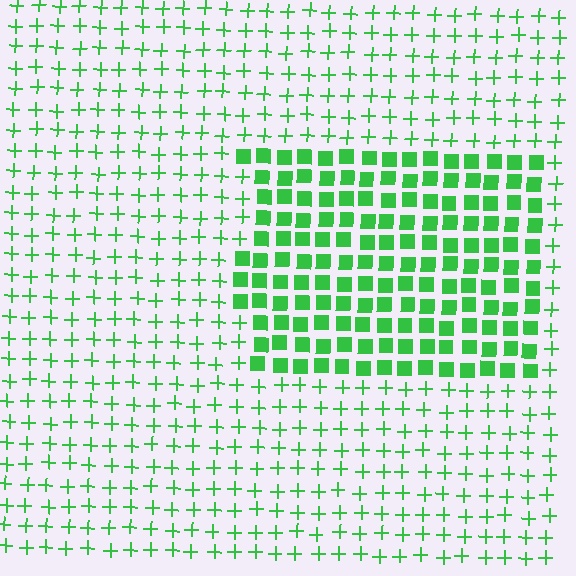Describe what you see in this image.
The image is filled with small green elements arranged in a uniform grid. A rectangle-shaped region contains squares, while the surrounding area contains plus signs. The boundary is defined purely by the change in element shape.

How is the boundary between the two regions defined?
The boundary is defined by a change in element shape: squares inside vs. plus signs outside. All elements share the same color and spacing.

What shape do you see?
I see a rectangle.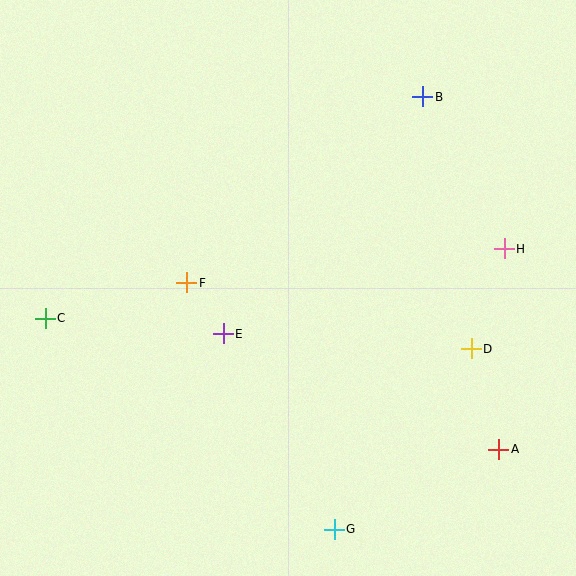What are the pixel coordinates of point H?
Point H is at (504, 249).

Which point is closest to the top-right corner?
Point B is closest to the top-right corner.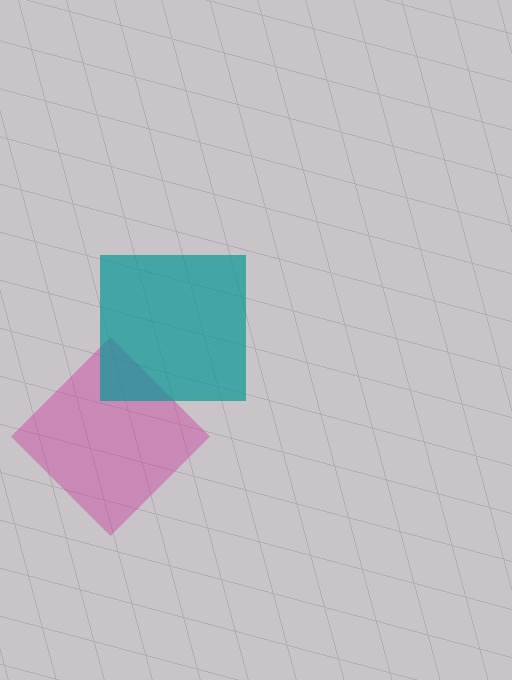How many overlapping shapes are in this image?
There are 2 overlapping shapes in the image.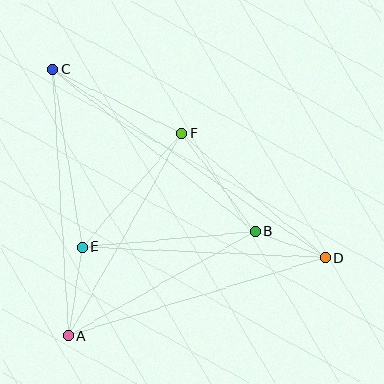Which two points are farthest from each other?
Points C and D are farthest from each other.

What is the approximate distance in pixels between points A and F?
The distance between A and F is approximately 232 pixels.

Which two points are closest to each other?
Points B and D are closest to each other.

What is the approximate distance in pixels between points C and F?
The distance between C and F is approximately 144 pixels.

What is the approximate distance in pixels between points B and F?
The distance between B and F is approximately 122 pixels.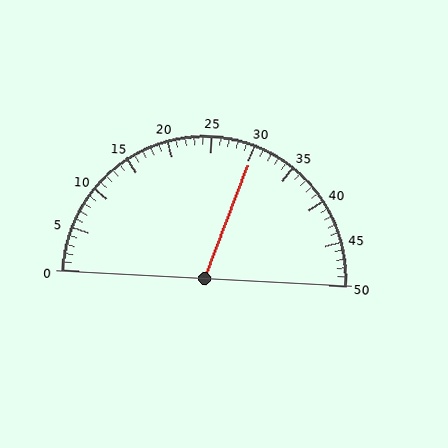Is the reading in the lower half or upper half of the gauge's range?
The reading is in the upper half of the range (0 to 50).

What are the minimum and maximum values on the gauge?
The gauge ranges from 0 to 50.